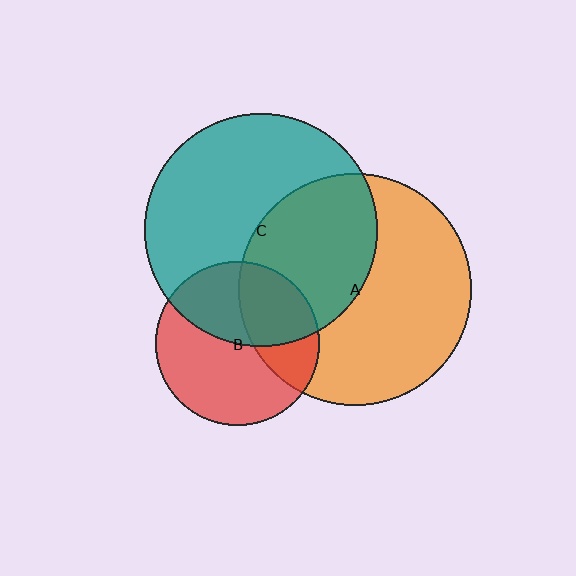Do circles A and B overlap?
Yes.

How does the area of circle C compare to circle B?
Approximately 2.0 times.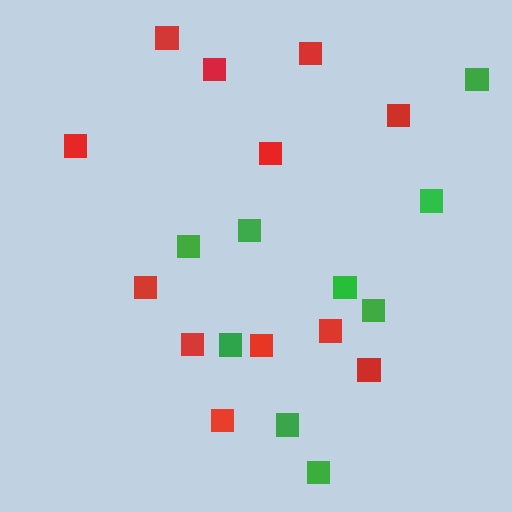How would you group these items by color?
There are 2 groups: one group of green squares (9) and one group of red squares (12).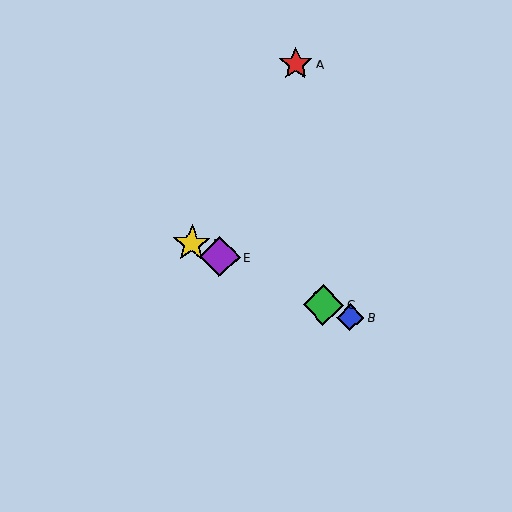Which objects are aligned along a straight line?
Objects B, C, D, E are aligned along a straight line.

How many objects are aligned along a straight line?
4 objects (B, C, D, E) are aligned along a straight line.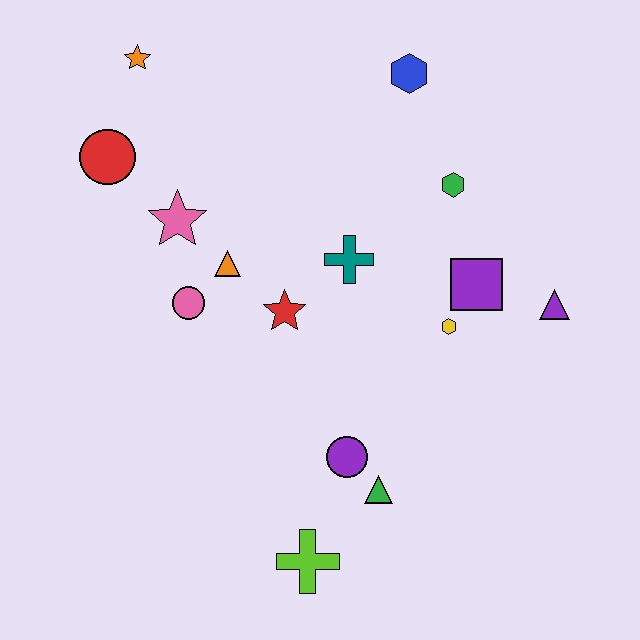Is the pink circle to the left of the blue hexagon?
Yes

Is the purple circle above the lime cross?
Yes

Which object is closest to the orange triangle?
The pink circle is closest to the orange triangle.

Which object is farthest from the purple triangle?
The orange star is farthest from the purple triangle.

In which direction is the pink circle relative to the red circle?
The pink circle is below the red circle.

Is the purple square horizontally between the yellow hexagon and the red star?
No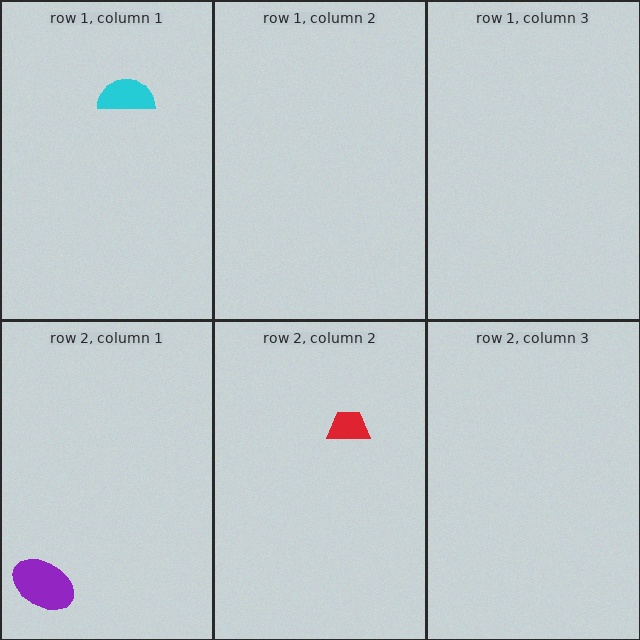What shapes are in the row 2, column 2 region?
The red trapezoid.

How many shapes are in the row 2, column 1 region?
1.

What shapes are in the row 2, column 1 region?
The purple ellipse.